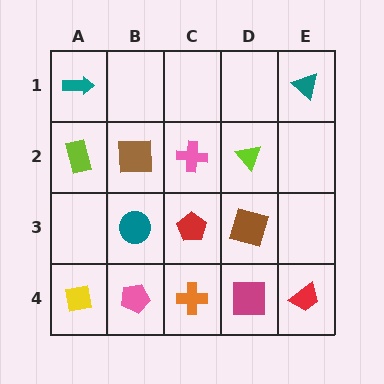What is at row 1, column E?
A teal triangle.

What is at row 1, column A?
A teal arrow.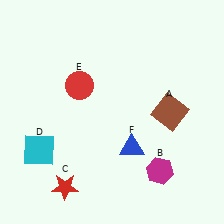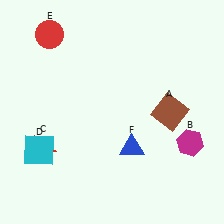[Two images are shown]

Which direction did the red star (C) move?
The red star (C) moved up.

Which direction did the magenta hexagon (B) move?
The magenta hexagon (B) moved right.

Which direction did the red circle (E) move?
The red circle (E) moved up.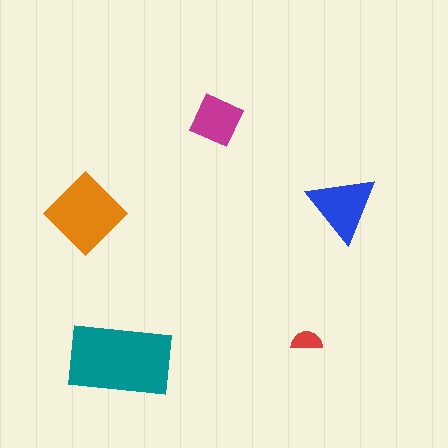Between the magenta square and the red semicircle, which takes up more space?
The magenta square.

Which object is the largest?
The teal rectangle.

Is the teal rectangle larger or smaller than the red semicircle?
Larger.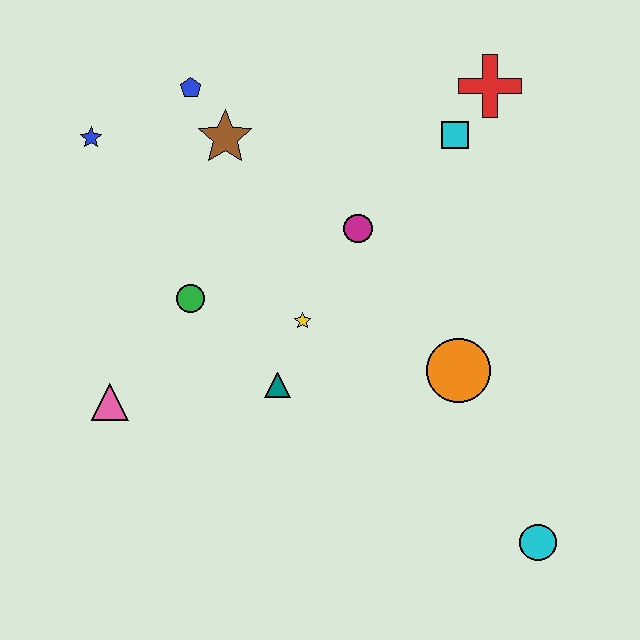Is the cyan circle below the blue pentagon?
Yes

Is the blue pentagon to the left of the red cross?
Yes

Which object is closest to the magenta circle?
The yellow star is closest to the magenta circle.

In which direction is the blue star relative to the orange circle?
The blue star is to the left of the orange circle.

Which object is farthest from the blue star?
The cyan circle is farthest from the blue star.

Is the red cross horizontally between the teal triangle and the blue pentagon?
No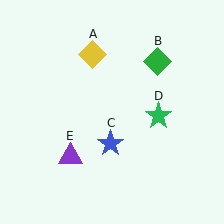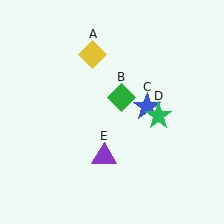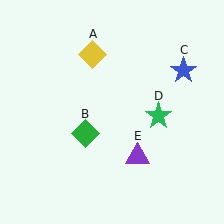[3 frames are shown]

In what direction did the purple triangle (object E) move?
The purple triangle (object E) moved right.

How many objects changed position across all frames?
3 objects changed position: green diamond (object B), blue star (object C), purple triangle (object E).